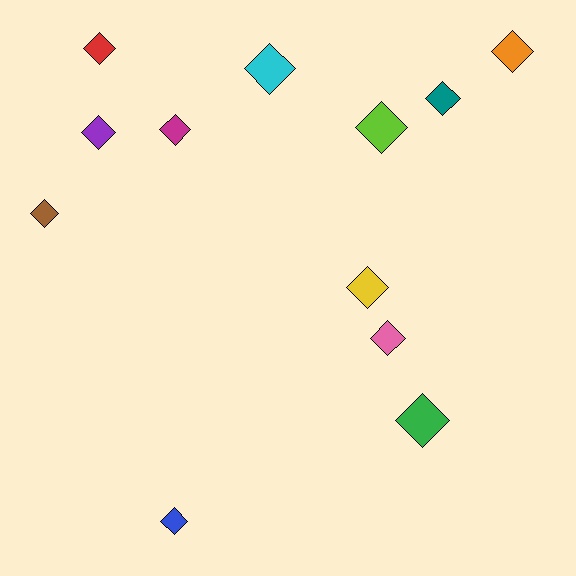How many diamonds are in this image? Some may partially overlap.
There are 12 diamonds.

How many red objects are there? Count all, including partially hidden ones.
There is 1 red object.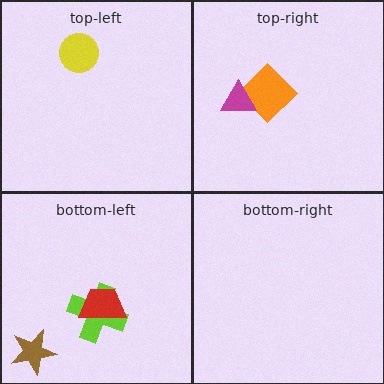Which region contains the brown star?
The bottom-left region.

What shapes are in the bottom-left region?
The brown star, the lime cross, the red trapezoid.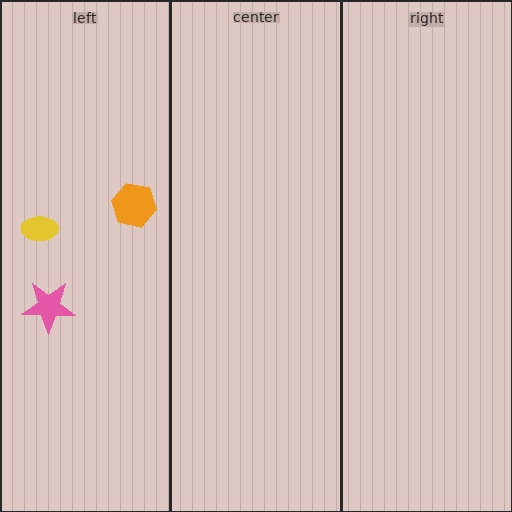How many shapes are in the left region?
3.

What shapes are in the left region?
The orange hexagon, the yellow ellipse, the pink star.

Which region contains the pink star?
The left region.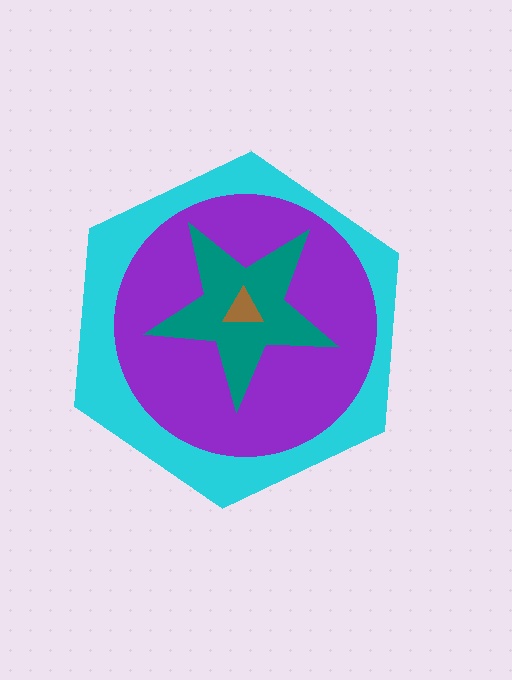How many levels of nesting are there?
4.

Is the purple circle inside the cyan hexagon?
Yes.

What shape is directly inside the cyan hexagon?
The purple circle.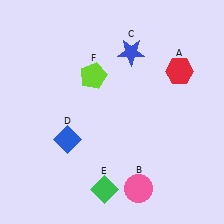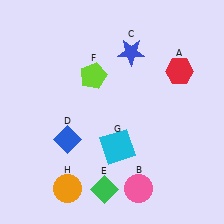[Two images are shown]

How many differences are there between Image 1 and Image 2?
There are 2 differences between the two images.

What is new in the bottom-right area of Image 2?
A cyan square (G) was added in the bottom-right area of Image 2.